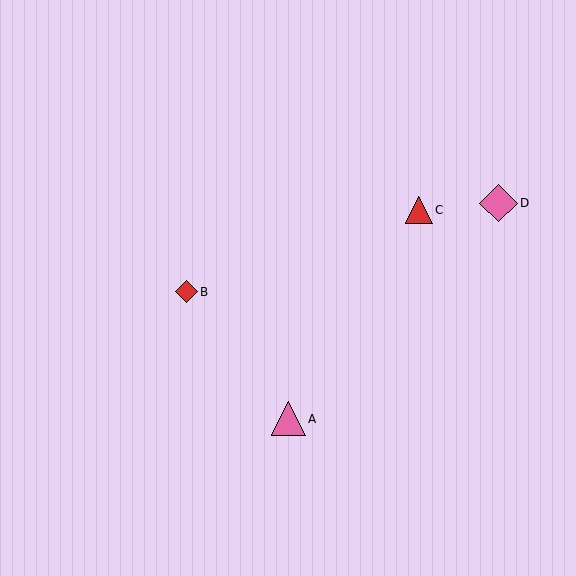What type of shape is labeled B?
Shape B is a red diamond.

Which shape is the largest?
The pink diamond (labeled D) is the largest.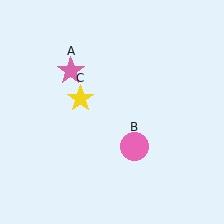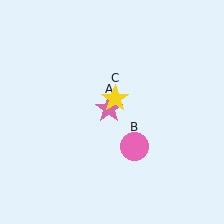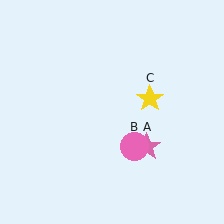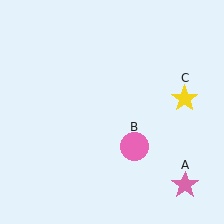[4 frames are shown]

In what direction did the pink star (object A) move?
The pink star (object A) moved down and to the right.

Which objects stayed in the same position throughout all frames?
Pink circle (object B) remained stationary.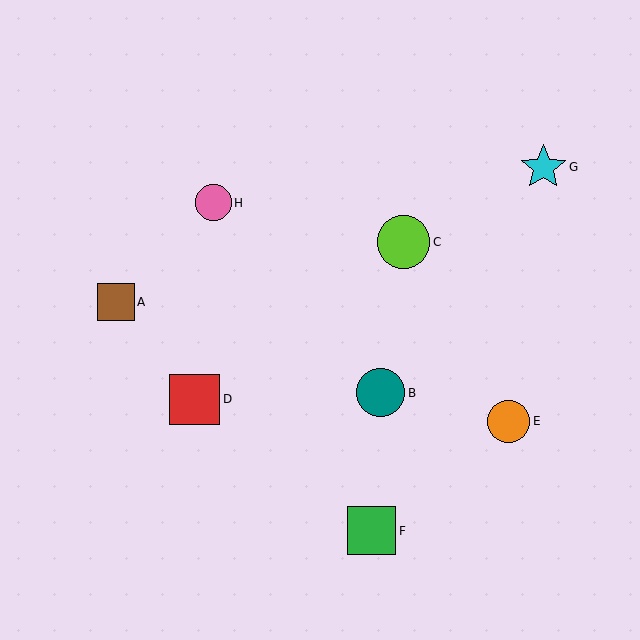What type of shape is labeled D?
Shape D is a red square.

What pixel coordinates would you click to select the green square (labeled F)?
Click at (371, 531) to select the green square F.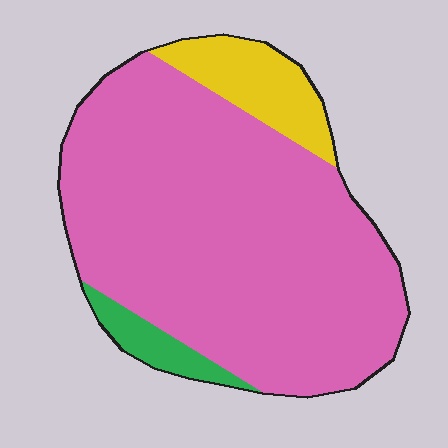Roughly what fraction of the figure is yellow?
Yellow covers roughly 10% of the figure.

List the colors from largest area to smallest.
From largest to smallest: pink, yellow, green.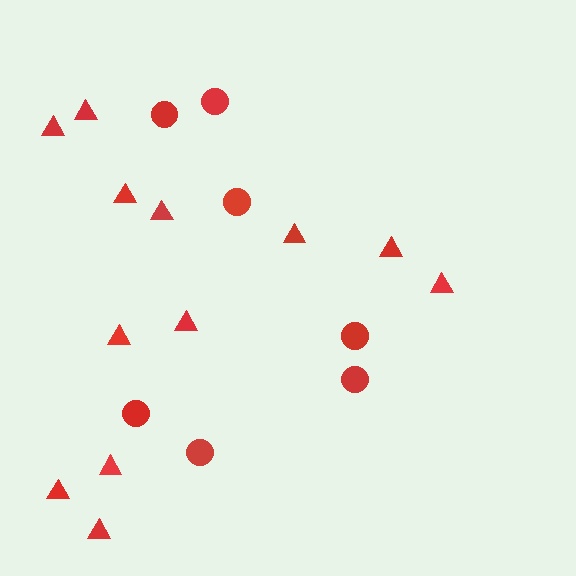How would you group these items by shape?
There are 2 groups: one group of triangles (12) and one group of circles (7).